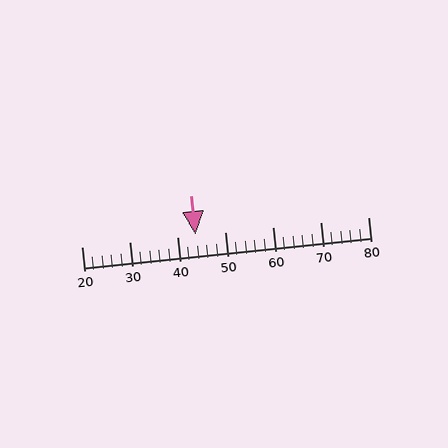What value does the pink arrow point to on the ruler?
The pink arrow points to approximately 44.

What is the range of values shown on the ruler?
The ruler shows values from 20 to 80.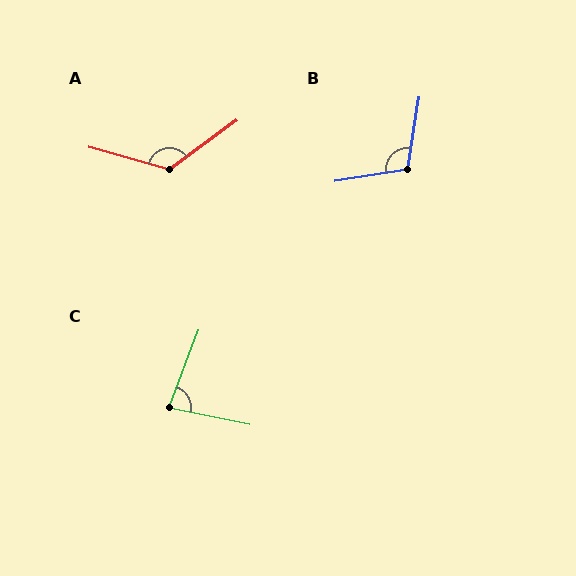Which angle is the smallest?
C, at approximately 81 degrees.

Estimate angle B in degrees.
Approximately 108 degrees.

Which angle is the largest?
A, at approximately 128 degrees.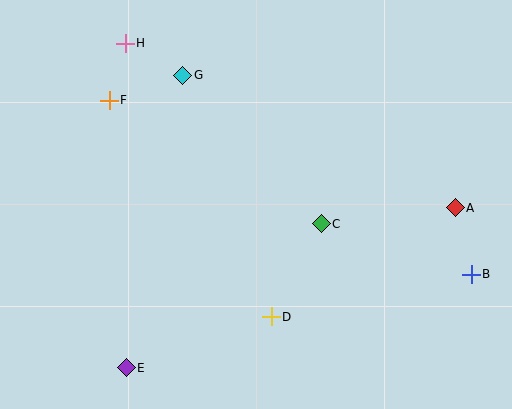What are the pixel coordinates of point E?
Point E is at (126, 368).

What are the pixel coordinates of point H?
Point H is at (125, 43).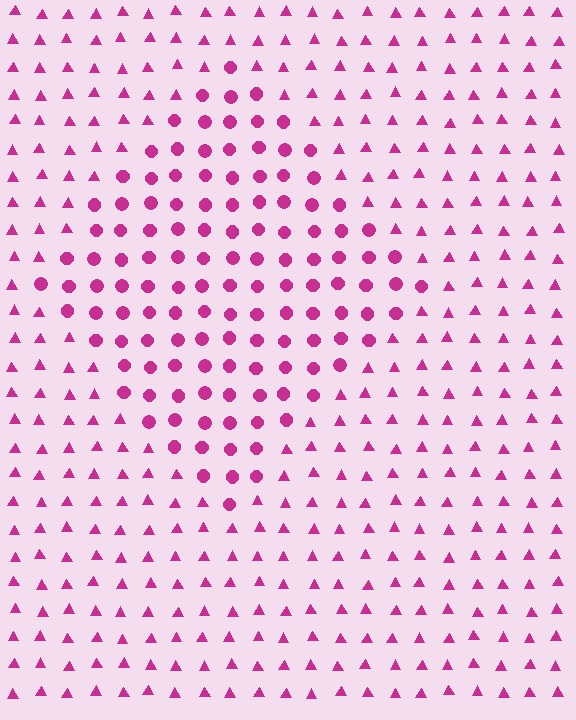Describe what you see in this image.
The image is filled with small magenta elements arranged in a uniform grid. A diamond-shaped region contains circles, while the surrounding area contains triangles. The boundary is defined purely by the change in element shape.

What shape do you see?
I see a diamond.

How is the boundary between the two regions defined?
The boundary is defined by a change in element shape: circles inside vs. triangles outside. All elements share the same color and spacing.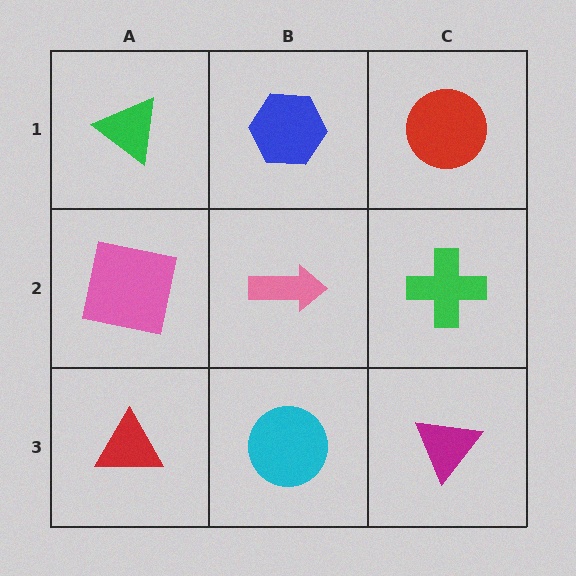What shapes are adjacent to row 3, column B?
A pink arrow (row 2, column B), a red triangle (row 3, column A), a magenta triangle (row 3, column C).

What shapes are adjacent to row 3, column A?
A pink square (row 2, column A), a cyan circle (row 3, column B).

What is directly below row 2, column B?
A cyan circle.